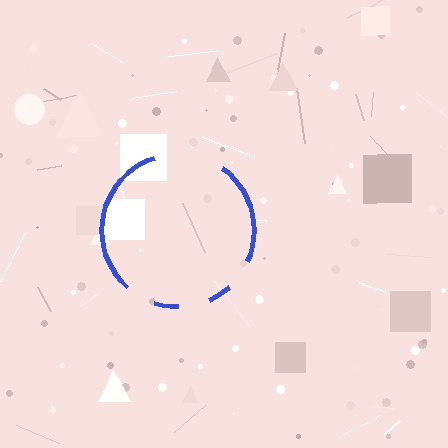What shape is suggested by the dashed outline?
The dashed outline suggests a circle.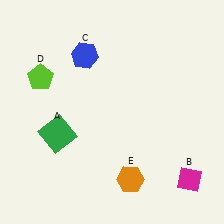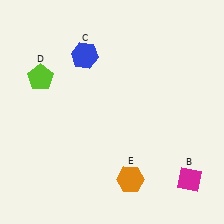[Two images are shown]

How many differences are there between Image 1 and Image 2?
There is 1 difference between the two images.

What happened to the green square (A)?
The green square (A) was removed in Image 2. It was in the bottom-left area of Image 1.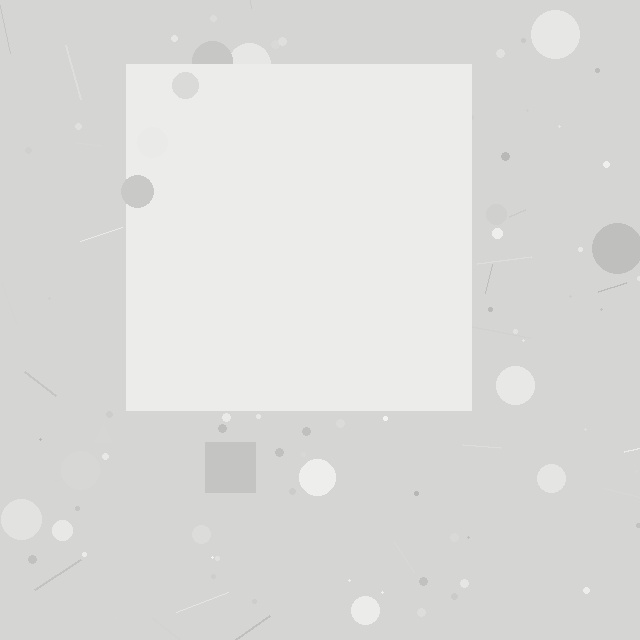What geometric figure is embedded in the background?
A square is embedded in the background.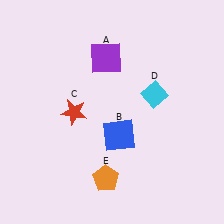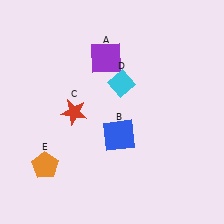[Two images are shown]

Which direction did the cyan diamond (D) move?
The cyan diamond (D) moved left.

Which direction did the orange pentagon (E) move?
The orange pentagon (E) moved left.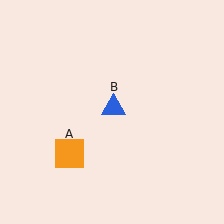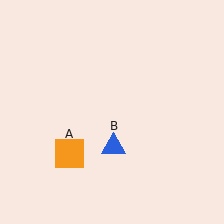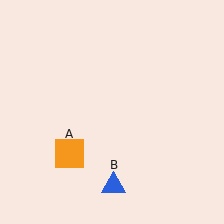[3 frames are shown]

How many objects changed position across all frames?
1 object changed position: blue triangle (object B).